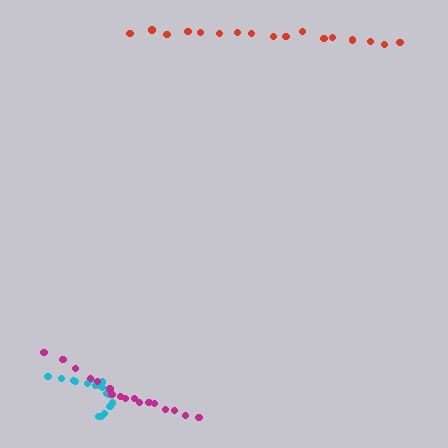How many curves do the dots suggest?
There are 3 distinct paths.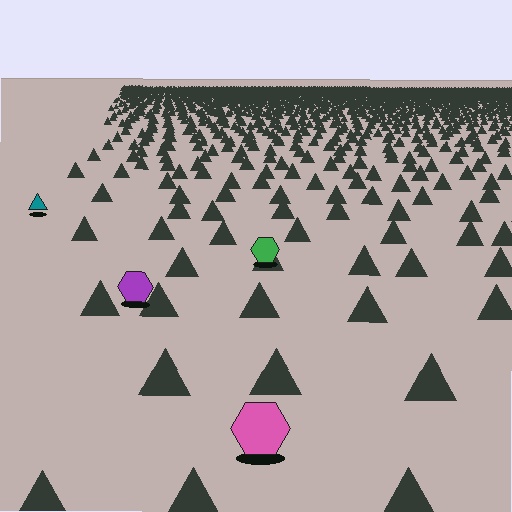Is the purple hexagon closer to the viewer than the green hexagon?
Yes. The purple hexagon is closer — you can tell from the texture gradient: the ground texture is coarser near it.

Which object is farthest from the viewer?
The teal triangle is farthest from the viewer. It appears smaller and the ground texture around it is denser.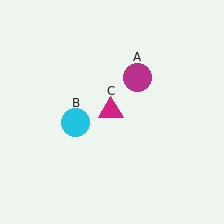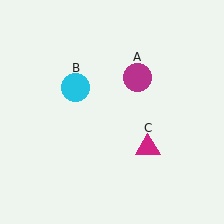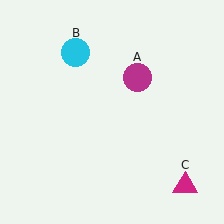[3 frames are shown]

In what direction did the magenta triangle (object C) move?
The magenta triangle (object C) moved down and to the right.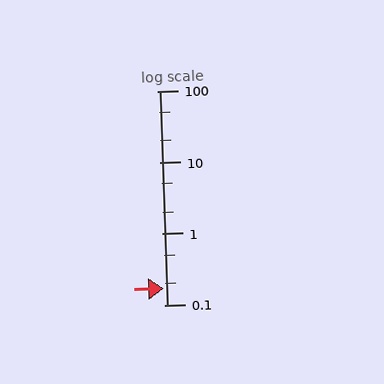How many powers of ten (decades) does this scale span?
The scale spans 3 decades, from 0.1 to 100.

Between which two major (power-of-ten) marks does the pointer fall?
The pointer is between 0.1 and 1.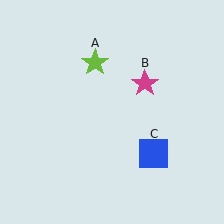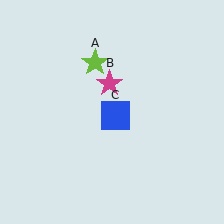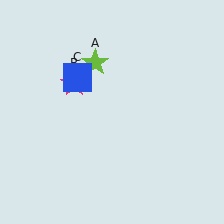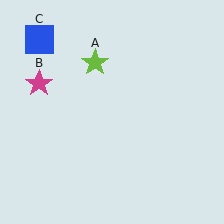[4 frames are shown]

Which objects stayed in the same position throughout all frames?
Lime star (object A) remained stationary.